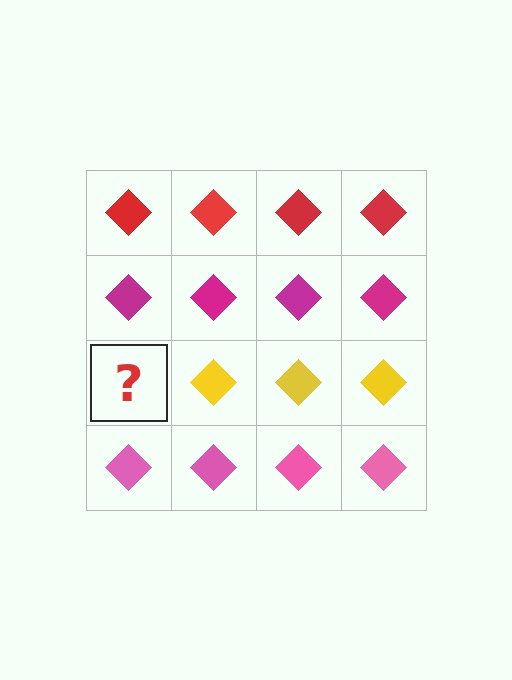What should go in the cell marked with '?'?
The missing cell should contain a yellow diamond.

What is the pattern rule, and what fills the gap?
The rule is that each row has a consistent color. The gap should be filled with a yellow diamond.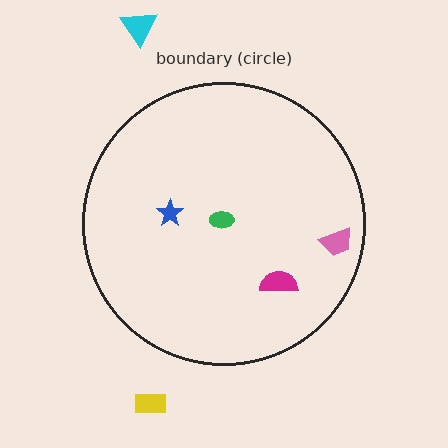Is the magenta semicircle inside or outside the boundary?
Inside.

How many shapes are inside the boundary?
4 inside, 2 outside.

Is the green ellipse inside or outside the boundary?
Inside.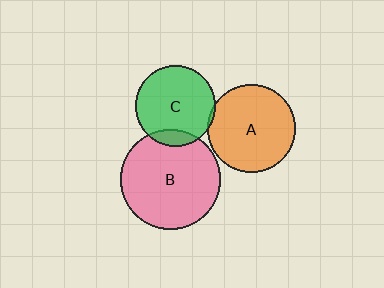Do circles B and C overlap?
Yes.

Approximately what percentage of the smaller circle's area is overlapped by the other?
Approximately 10%.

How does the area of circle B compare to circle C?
Approximately 1.6 times.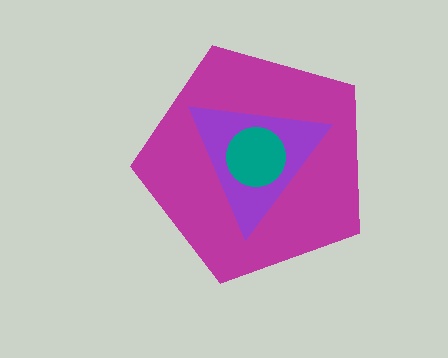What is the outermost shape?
The magenta pentagon.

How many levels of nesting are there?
3.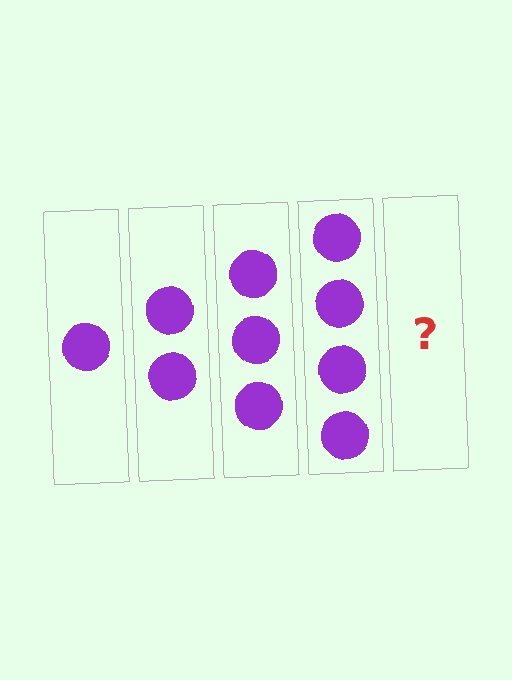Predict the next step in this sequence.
The next step is 5 circles.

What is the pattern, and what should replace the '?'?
The pattern is that each step adds one more circle. The '?' should be 5 circles.